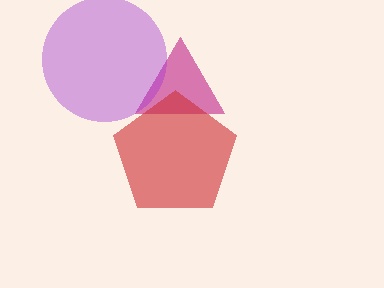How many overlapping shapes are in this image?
There are 3 overlapping shapes in the image.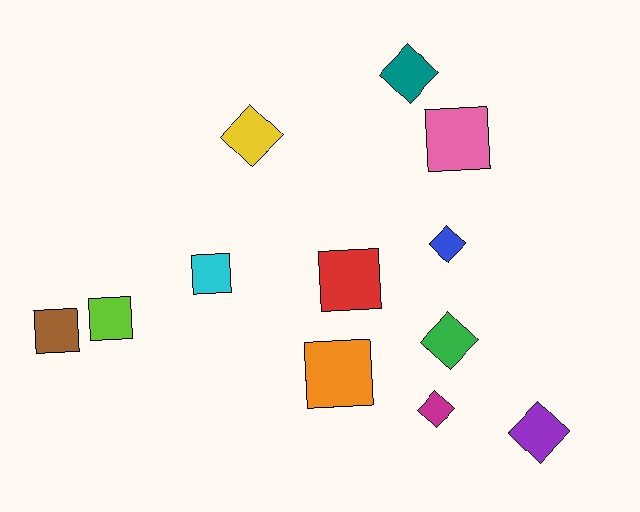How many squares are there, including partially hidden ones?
There are 6 squares.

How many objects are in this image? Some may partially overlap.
There are 12 objects.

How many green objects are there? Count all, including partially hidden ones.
There is 1 green object.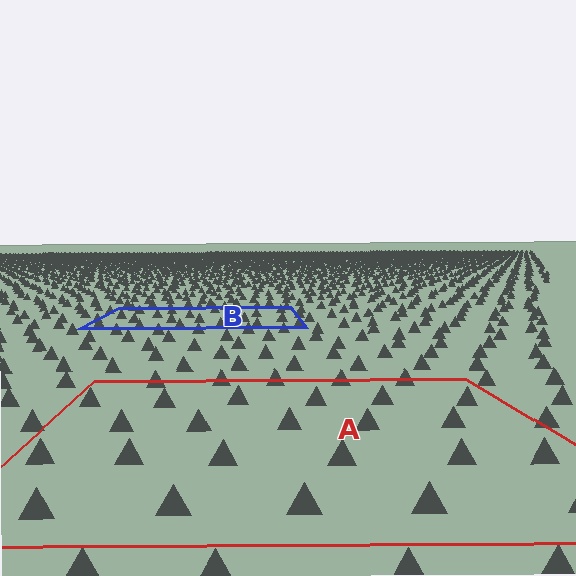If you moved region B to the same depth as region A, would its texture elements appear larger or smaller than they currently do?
They would appear larger. At a closer depth, the same texture elements are projected at a bigger on-screen size.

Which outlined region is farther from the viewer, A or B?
Region B is farther from the viewer — the texture elements inside it appear smaller and more densely packed.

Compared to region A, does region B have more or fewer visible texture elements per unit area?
Region B has more texture elements per unit area — they are packed more densely because it is farther away.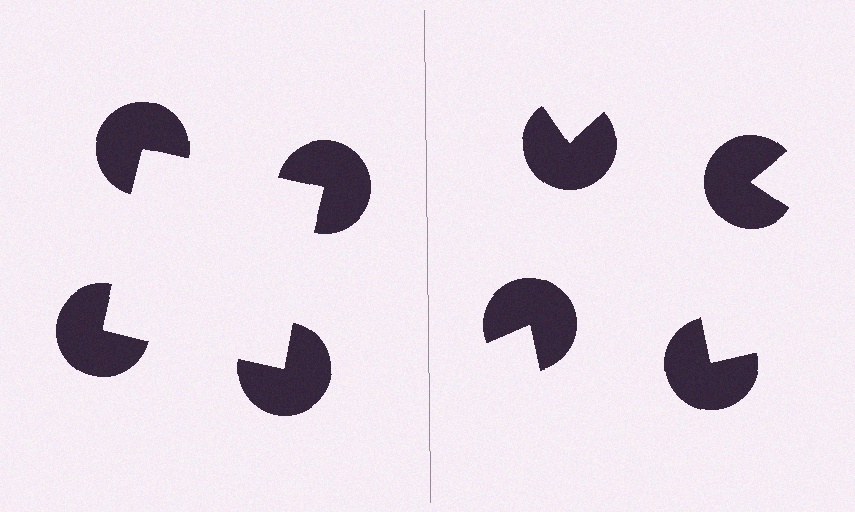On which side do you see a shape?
An illusory square appears on the left side. On the right side the wedge cuts are rotated, so no coherent shape forms.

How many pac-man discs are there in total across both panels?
8 — 4 on each side.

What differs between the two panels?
The pac-man discs are positioned identically on both sides; only the wedge orientations differ. On the left they align to a square; on the right they are misaligned.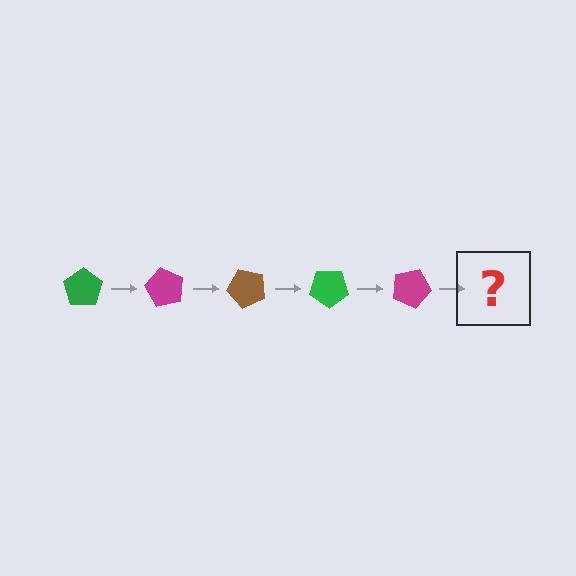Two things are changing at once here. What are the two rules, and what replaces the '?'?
The two rules are that it rotates 60 degrees each step and the color cycles through green, magenta, and brown. The '?' should be a brown pentagon, rotated 300 degrees from the start.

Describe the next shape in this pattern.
It should be a brown pentagon, rotated 300 degrees from the start.